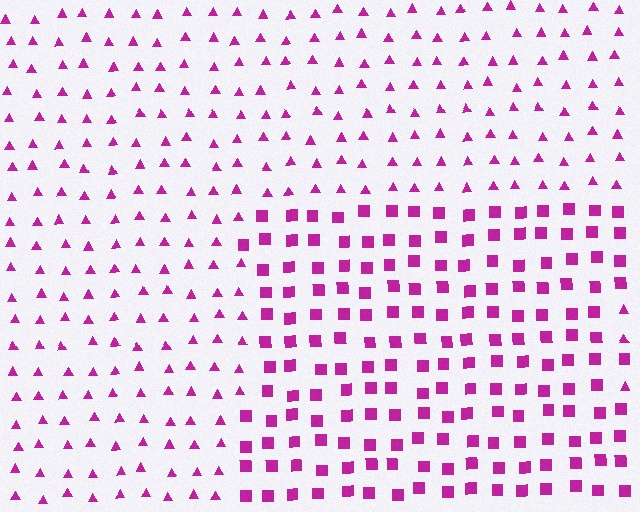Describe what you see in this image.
The image is filled with small magenta elements arranged in a uniform grid. A rectangle-shaped region contains squares, while the surrounding area contains triangles. The boundary is defined purely by the change in element shape.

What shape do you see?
I see a rectangle.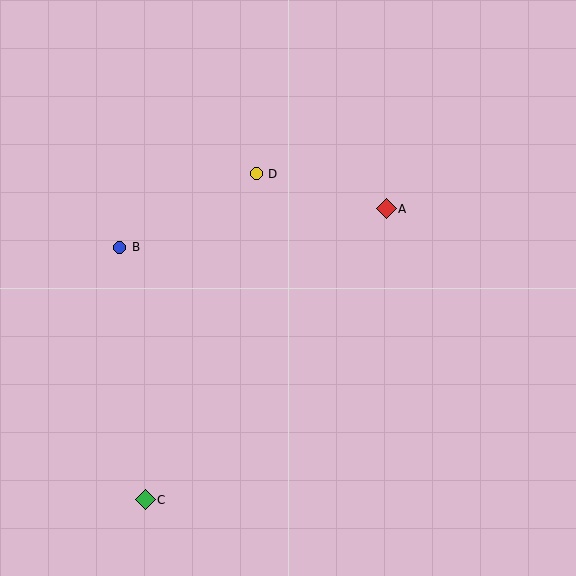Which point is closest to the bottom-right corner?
Point A is closest to the bottom-right corner.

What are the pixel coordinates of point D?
Point D is at (256, 174).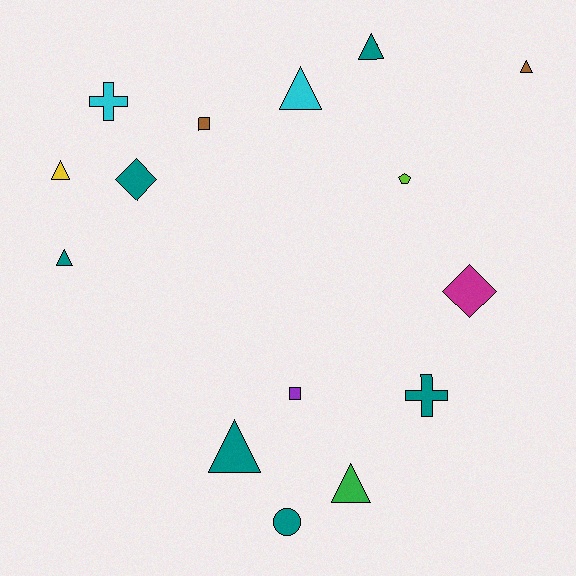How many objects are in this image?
There are 15 objects.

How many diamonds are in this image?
There are 2 diamonds.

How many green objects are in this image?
There is 1 green object.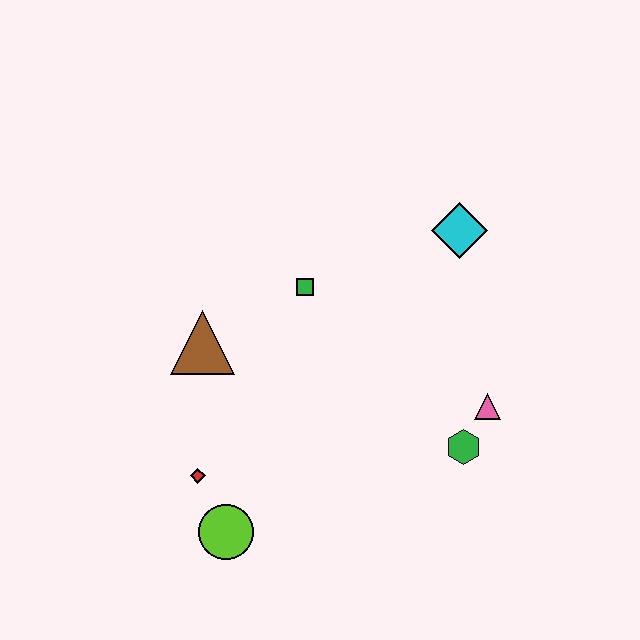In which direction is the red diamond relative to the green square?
The red diamond is below the green square.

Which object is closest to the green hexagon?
The pink triangle is closest to the green hexagon.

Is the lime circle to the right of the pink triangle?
No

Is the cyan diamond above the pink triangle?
Yes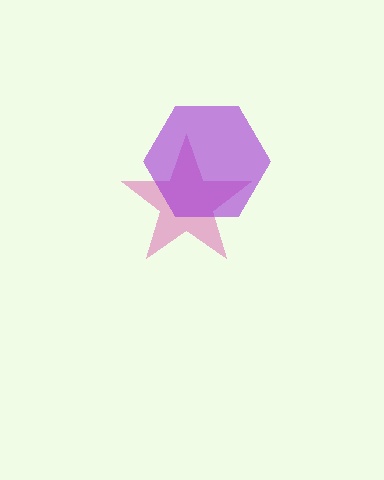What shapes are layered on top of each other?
The layered shapes are: a magenta star, a purple hexagon.